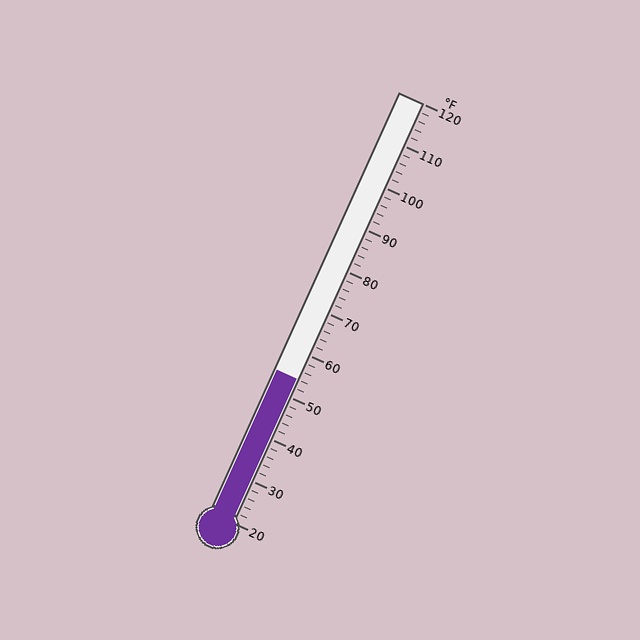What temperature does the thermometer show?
The thermometer shows approximately 54°F.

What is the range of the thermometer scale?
The thermometer scale ranges from 20°F to 120°F.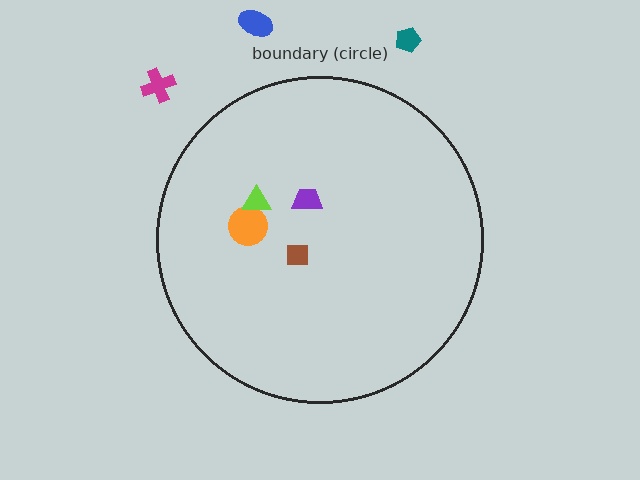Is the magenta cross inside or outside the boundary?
Outside.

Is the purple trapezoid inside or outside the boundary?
Inside.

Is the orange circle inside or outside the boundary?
Inside.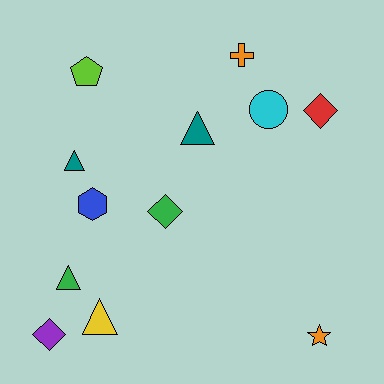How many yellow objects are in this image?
There is 1 yellow object.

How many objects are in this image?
There are 12 objects.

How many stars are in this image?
There is 1 star.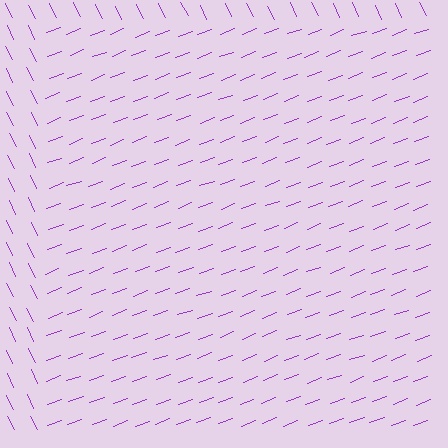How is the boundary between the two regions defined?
The boundary is defined purely by a change in line orientation (approximately 85 degrees difference). All lines are the same color and thickness.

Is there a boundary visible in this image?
Yes, there is a texture boundary formed by a change in line orientation.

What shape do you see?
I see a rectangle.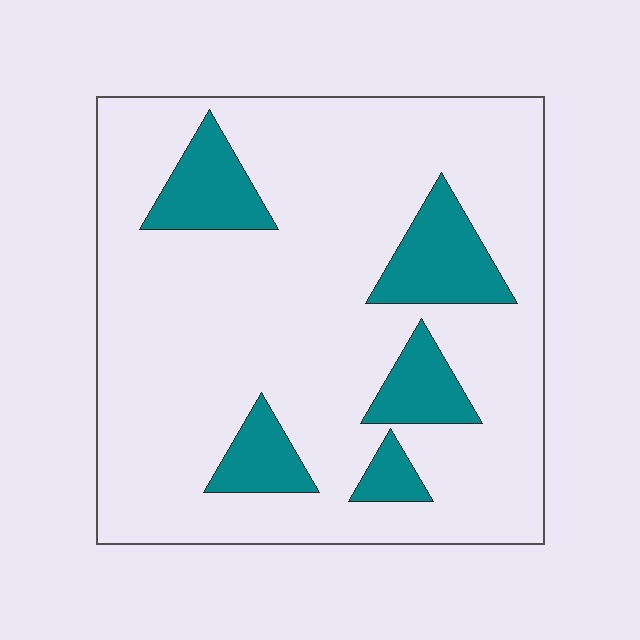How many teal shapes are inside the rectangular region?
5.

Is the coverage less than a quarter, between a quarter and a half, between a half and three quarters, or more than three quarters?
Less than a quarter.